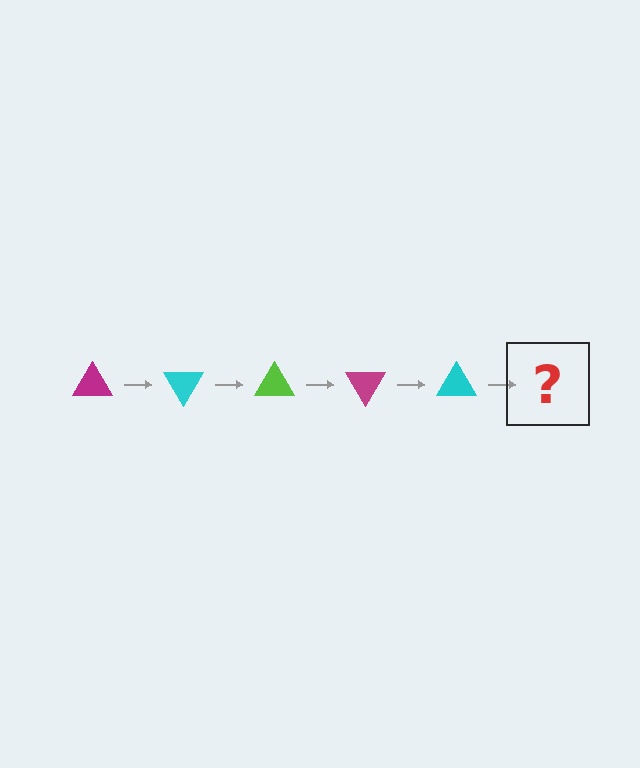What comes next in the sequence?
The next element should be a lime triangle, rotated 300 degrees from the start.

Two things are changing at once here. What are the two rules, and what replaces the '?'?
The two rules are that it rotates 60 degrees each step and the color cycles through magenta, cyan, and lime. The '?' should be a lime triangle, rotated 300 degrees from the start.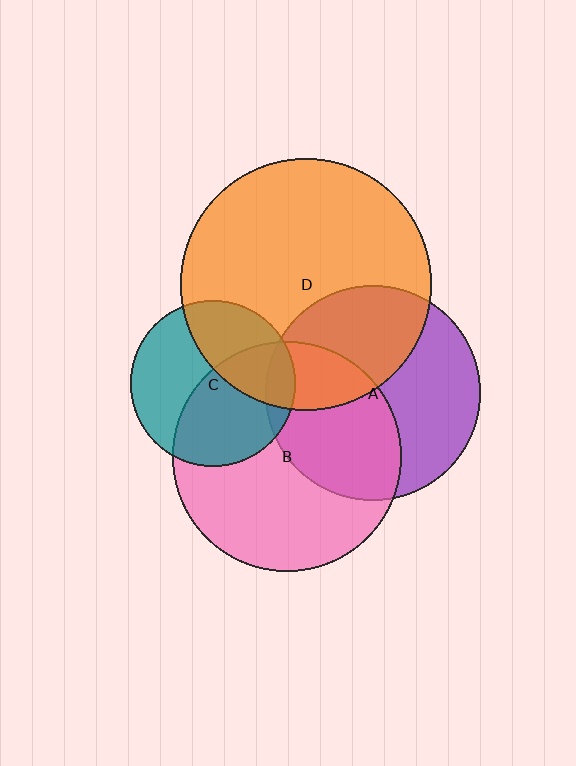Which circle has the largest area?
Circle D (orange).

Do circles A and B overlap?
Yes.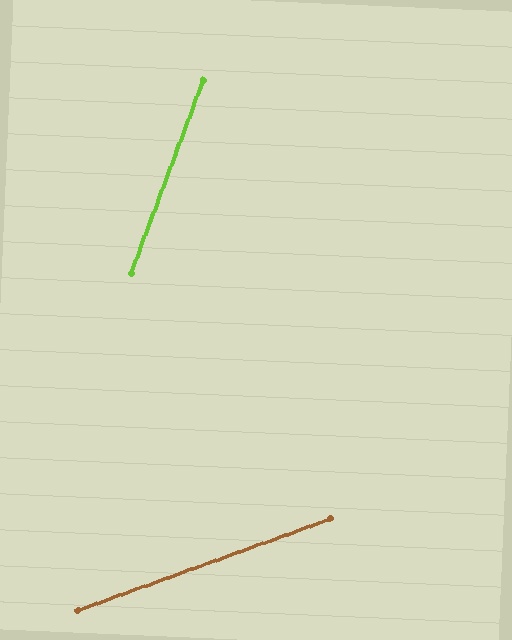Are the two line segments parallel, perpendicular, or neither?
Neither parallel nor perpendicular — they differ by about 50°.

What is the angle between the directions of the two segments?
Approximately 50 degrees.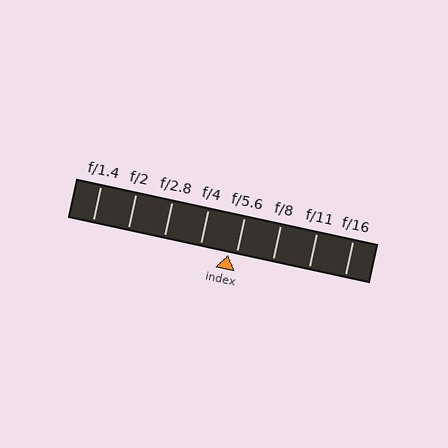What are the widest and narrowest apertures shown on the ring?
The widest aperture shown is f/1.4 and the narrowest is f/16.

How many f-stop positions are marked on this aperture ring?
There are 8 f-stop positions marked.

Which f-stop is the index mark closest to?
The index mark is closest to f/5.6.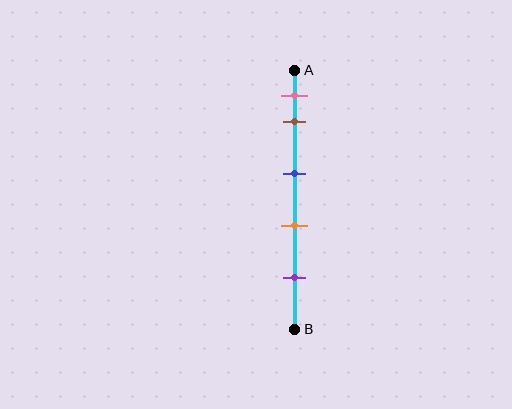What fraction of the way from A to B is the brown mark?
The brown mark is approximately 20% (0.2) of the way from A to B.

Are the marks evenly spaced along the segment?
No, the marks are not evenly spaced.